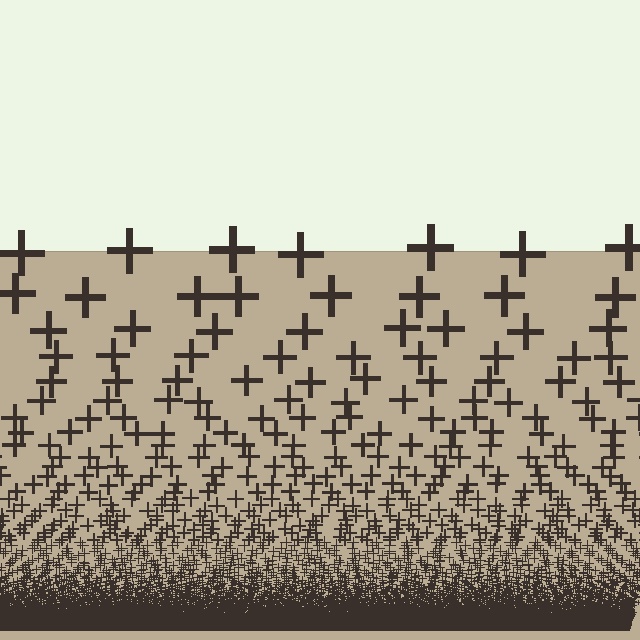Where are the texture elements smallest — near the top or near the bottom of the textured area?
Near the bottom.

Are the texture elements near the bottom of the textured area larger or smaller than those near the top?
Smaller. The gradient is inverted — elements near the bottom are smaller and denser.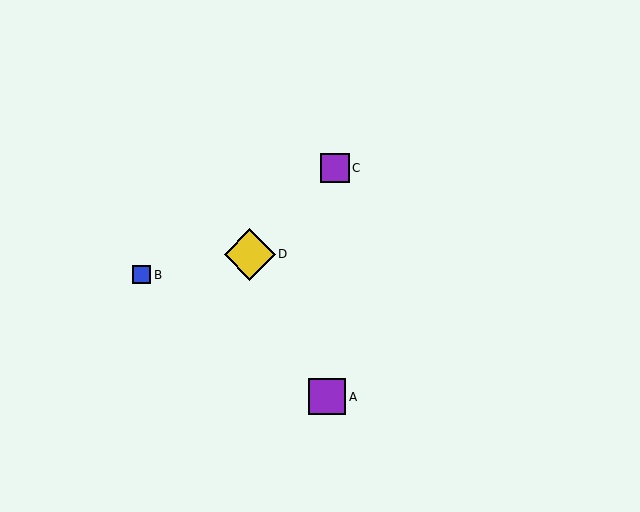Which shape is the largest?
The yellow diamond (labeled D) is the largest.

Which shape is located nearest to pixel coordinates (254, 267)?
The yellow diamond (labeled D) at (250, 255) is nearest to that location.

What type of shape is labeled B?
Shape B is a blue square.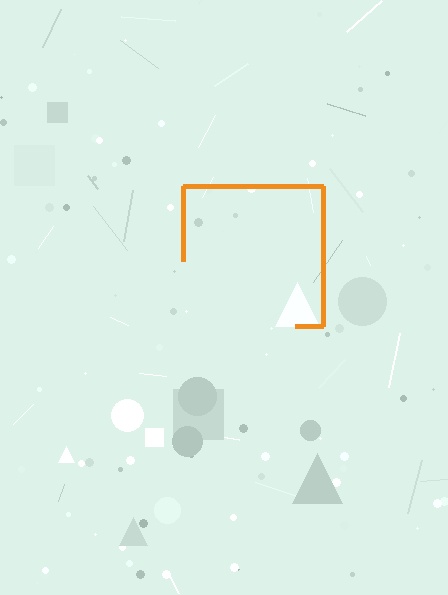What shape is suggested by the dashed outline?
The dashed outline suggests a square.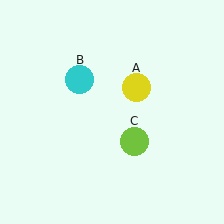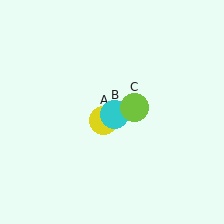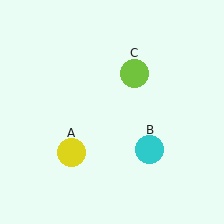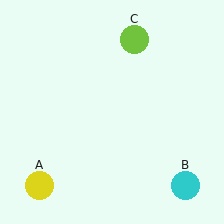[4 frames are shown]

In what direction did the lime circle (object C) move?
The lime circle (object C) moved up.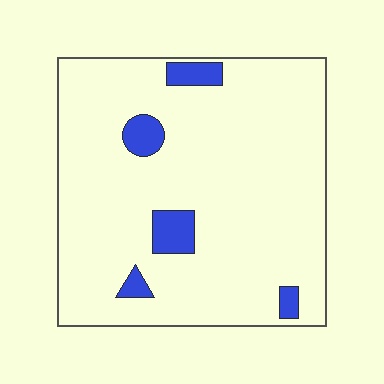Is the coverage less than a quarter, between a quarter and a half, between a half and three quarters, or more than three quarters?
Less than a quarter.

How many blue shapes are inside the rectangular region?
5.